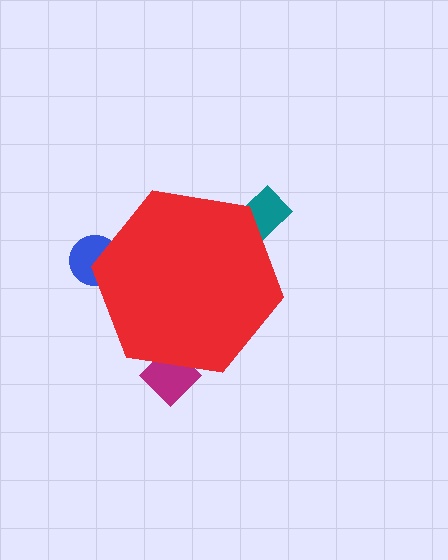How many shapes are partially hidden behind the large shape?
3 shapes are partially hidden.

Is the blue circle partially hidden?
Yes, the blue circle is partially hidden behind the red hexagon.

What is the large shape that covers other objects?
A red hexagon.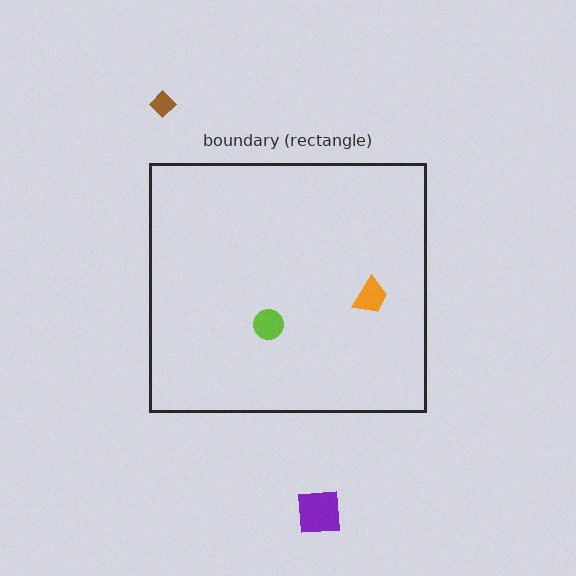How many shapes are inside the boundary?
2 inside, 2 outside.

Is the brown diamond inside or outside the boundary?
Outside.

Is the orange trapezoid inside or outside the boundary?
Inside.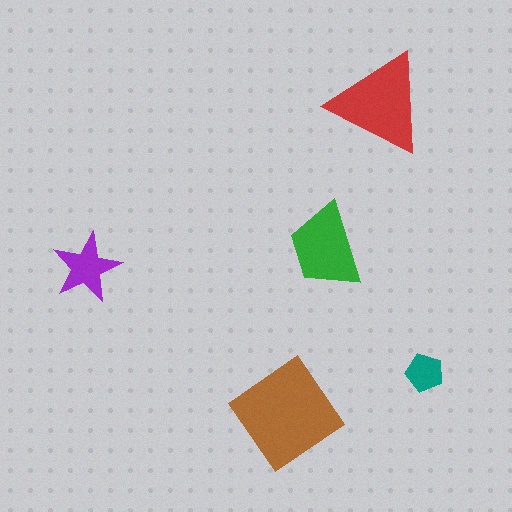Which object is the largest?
The brown diamond.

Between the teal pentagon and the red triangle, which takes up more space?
The red triangle.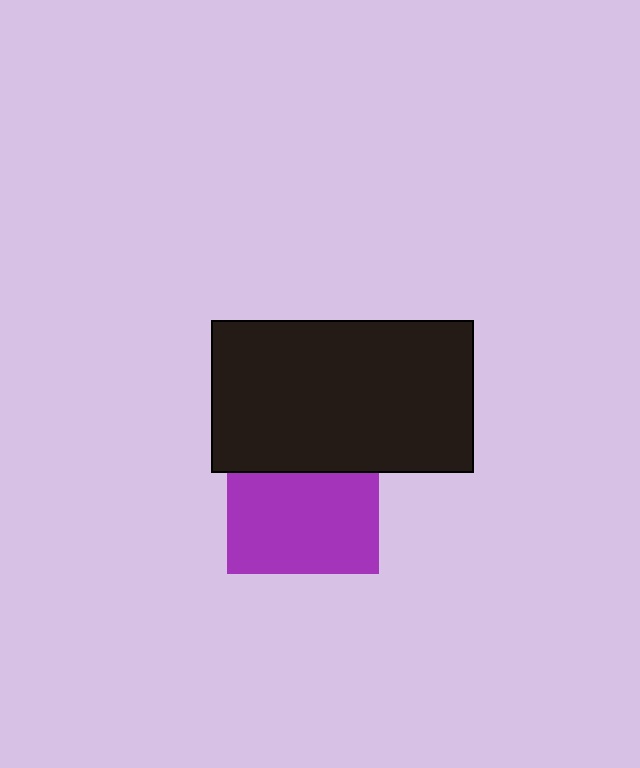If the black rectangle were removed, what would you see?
You would see the complete purple square.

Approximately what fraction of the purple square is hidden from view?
Roughly 33% of the purple square is hidden behind the black rectangle.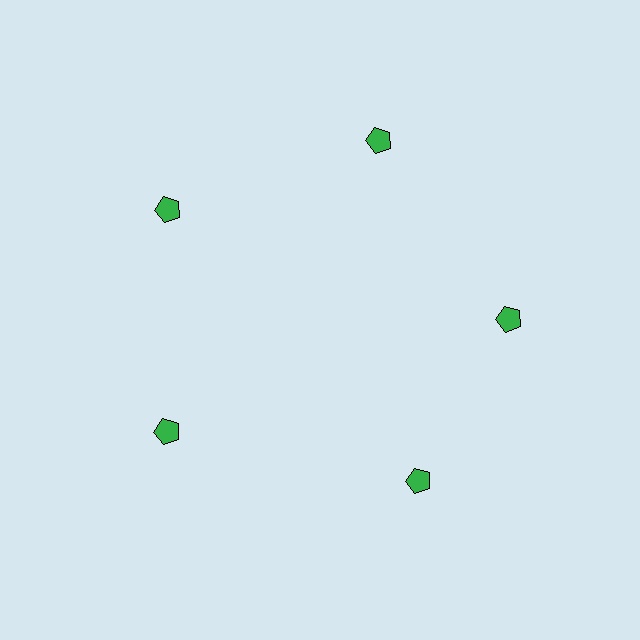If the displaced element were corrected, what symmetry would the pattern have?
It would have 5-fold rotational symmetry — the pattern would map onto itself every 72 degrees.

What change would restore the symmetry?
The symmetry would be restored by rotating it back into even spacing with its neighbors so that all 5 pentagons sit at equal angles and equal distance from the center.